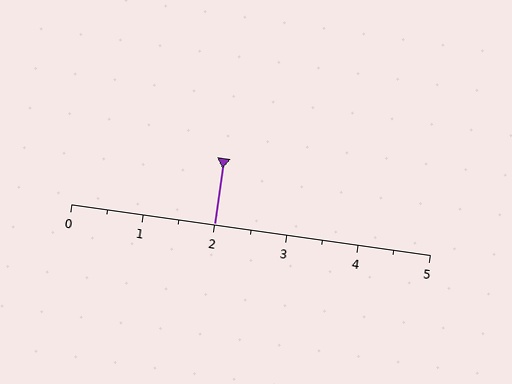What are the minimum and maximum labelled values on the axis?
The axis runs from 0 to 5.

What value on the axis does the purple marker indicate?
The marker indicates approximately 2.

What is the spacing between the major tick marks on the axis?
The major ticks are spaced 1 apart.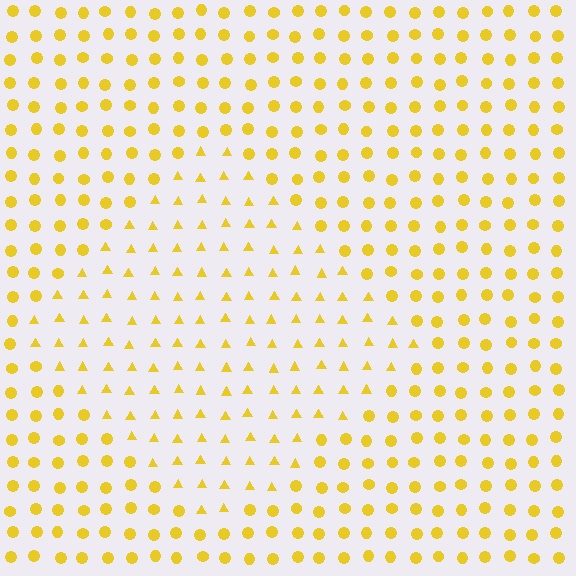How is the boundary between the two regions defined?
The boundary is defined by a change in element shape: triangles inside vs. circles outside. All elements share the same color and spacing.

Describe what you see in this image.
The image is filled with small yellow elements arranged in a uniform grid. A diamond-shaped region contains triangles, while the surrounding area contains circles. The boundary is defined purely by the change in element shape.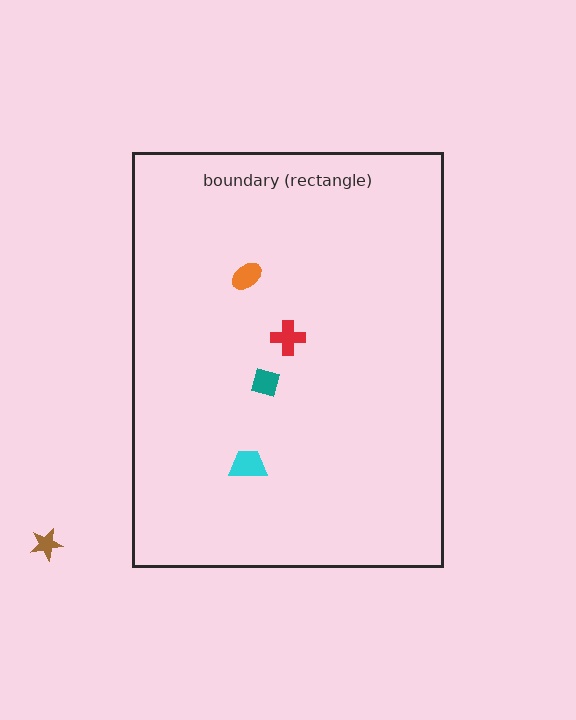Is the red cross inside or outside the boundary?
Inside.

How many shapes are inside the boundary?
4 inside, 1 outside.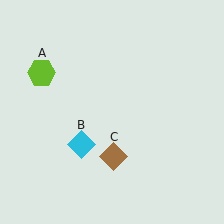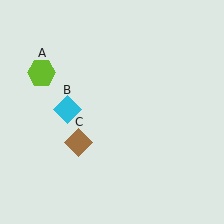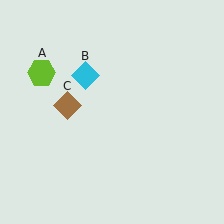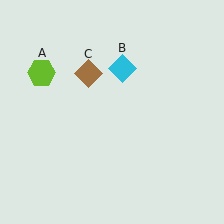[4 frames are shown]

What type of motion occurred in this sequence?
The cyan diamond (object B), brown diamond (object C) rotated clockwise around the center of the scene.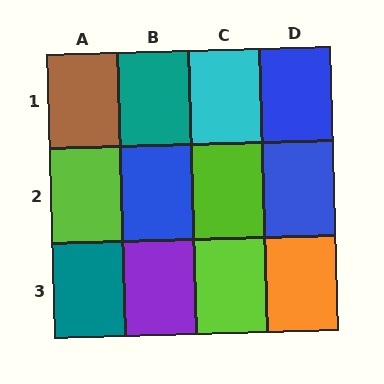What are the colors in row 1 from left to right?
Brown, teal, cyan, blue.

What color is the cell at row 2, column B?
Blue.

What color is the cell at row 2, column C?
Lime.